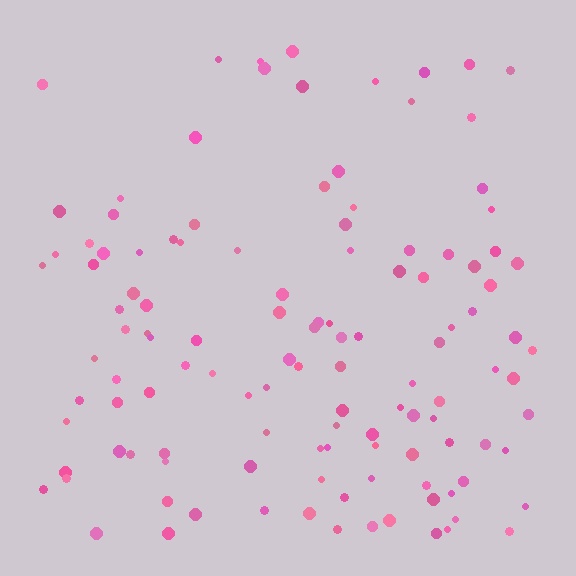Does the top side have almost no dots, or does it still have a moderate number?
Still a moderate number, just noticeably fewer than the bottom.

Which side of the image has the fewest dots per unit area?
The top.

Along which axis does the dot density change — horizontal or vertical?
Vertical.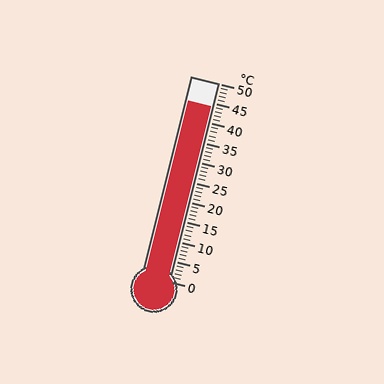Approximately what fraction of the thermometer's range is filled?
The thermometer is filled to approximately 90% of its range.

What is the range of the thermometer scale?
The thermometer scale ranges from 0°C to 50°C.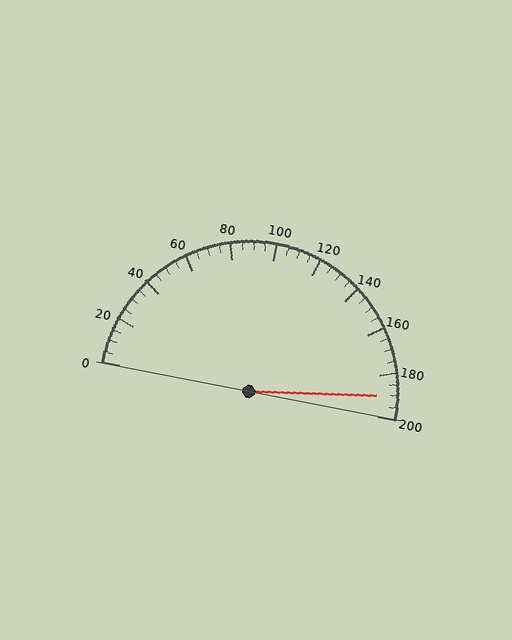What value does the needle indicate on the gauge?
The needle indicates approximately 190.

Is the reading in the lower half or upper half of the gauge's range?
The reading is in the upper half of the range (0 to 200).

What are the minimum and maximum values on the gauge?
The gauge ranges from 0 to 200.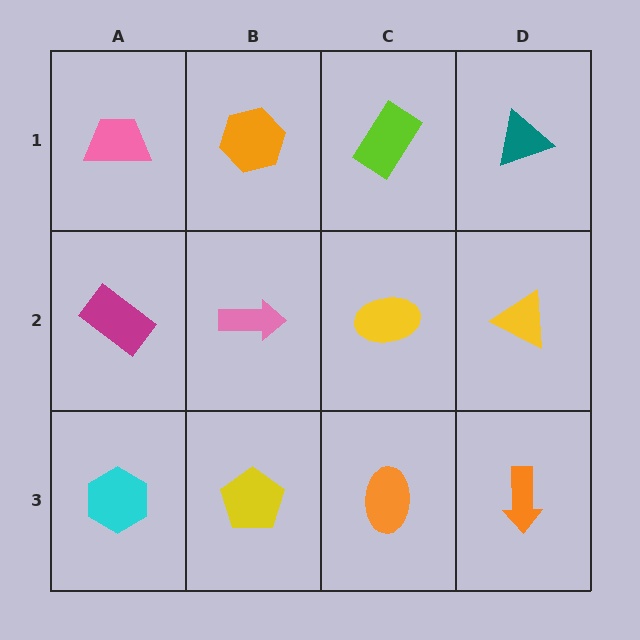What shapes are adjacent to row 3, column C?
A yellow ellipse (row 2, column C), a yellow pentagon (row 3, column B), an orange arrow (row 3, column D).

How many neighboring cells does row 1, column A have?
2.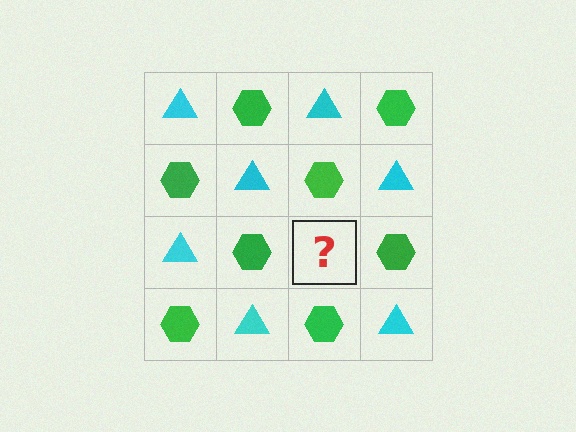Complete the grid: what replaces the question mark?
The question mark should be replaced with a cyan triangle.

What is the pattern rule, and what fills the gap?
The rule is that it alternates cyan triangle and green hexagon in a checkerboard pattern. The gap should be filled with a cyan triangle.